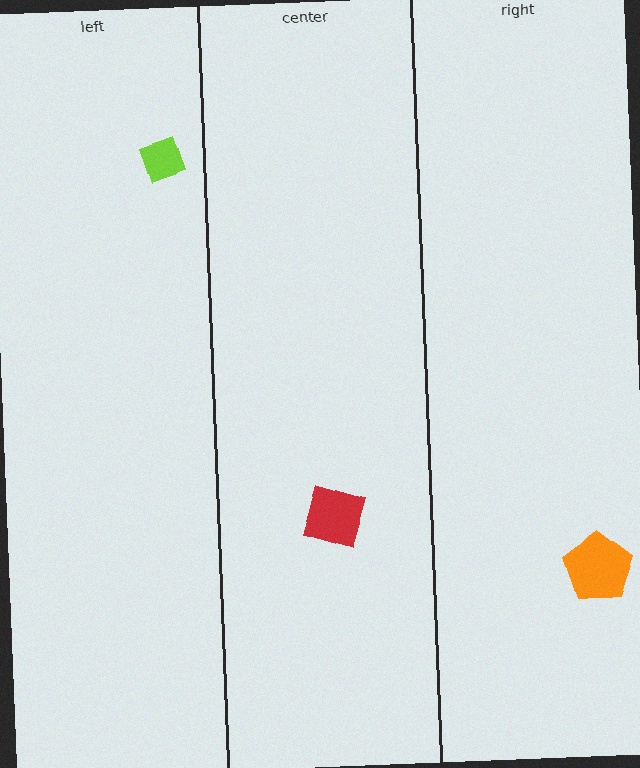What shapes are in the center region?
The red square.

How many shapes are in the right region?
1.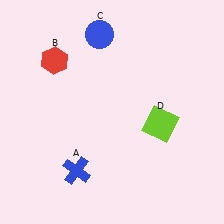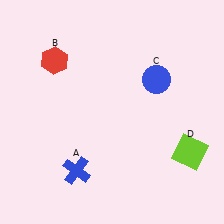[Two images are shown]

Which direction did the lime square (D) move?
The lime square (D) moved right.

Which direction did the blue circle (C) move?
The blue circle (C) moved right.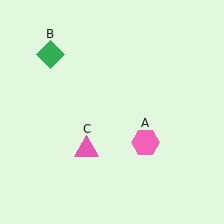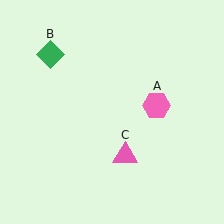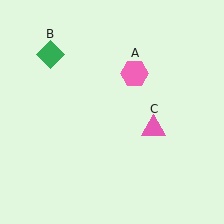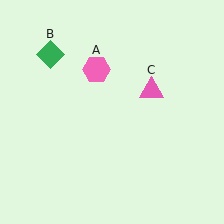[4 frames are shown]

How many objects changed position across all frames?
2 objects changed position: pink hexagon (object A), pink triangle (object C).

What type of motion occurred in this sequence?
The pink hexagon (object A), pink triangle (object C) rotated counterclockwise around the center of the scene.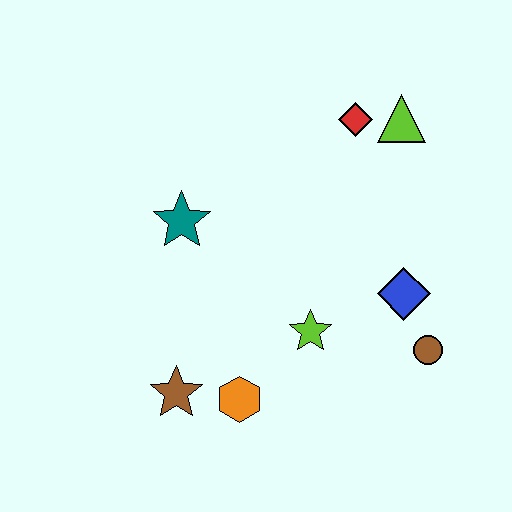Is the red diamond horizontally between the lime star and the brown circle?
Yes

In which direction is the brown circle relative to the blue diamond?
The brown circle is below the blue diamond.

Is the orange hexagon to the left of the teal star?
No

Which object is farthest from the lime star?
The lime triangle is farthest from the lime star.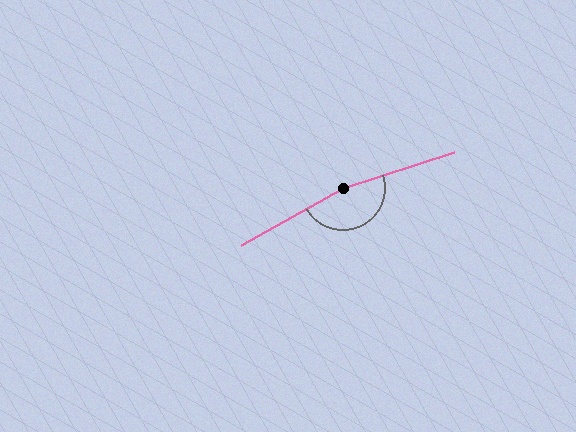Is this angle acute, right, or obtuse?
It is obtuse.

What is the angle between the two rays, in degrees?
Approximately 168 degrees.